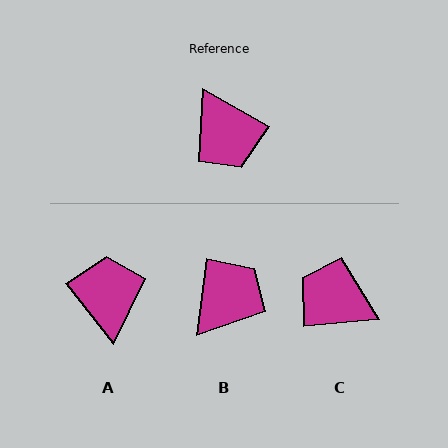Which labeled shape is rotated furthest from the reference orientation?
A, about 158 degrees away.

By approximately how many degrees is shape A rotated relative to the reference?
Approximately 158 degrees counter-clockwise.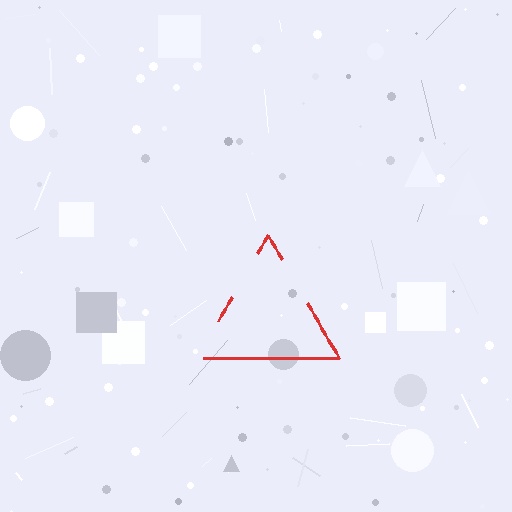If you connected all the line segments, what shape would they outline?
They would outline a triangle.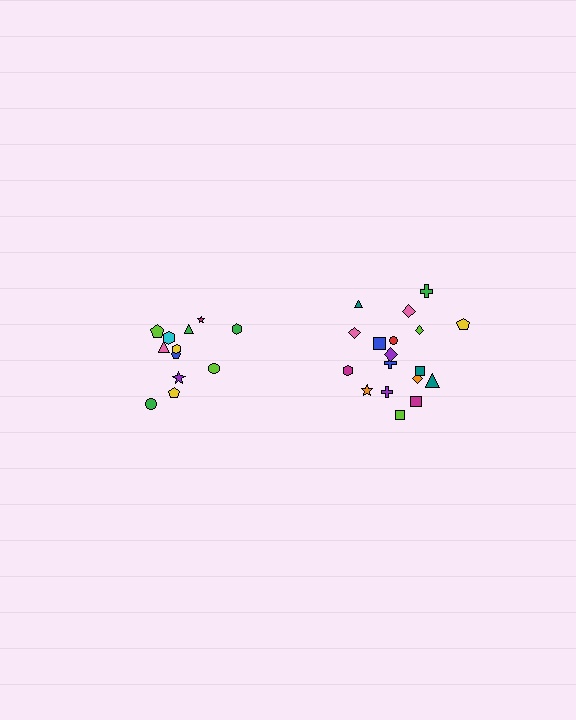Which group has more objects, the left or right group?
The right group.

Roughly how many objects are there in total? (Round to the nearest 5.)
Roughly 30 objects in total.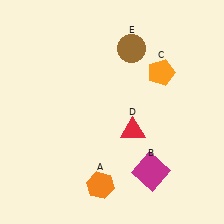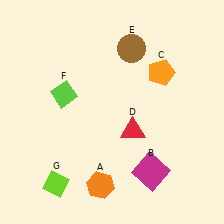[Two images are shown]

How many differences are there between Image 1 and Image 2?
There are 2 differences between the two images.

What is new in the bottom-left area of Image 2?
A lime diamond (G) was added in the bottom-left area of Image 2.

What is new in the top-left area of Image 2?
A lime diamond (F) was added in the top-left area of Image 2.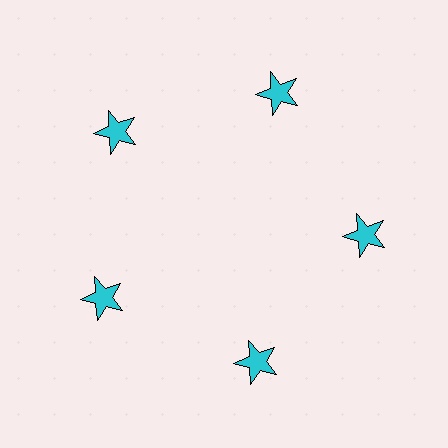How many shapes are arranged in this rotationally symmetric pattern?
There are 5 shapes, arranged in 5 groups of 1.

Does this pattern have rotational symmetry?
Yes, this pattern has 5-fold rotational symmetry. It looks the same after rotating 72 degrees around the center.